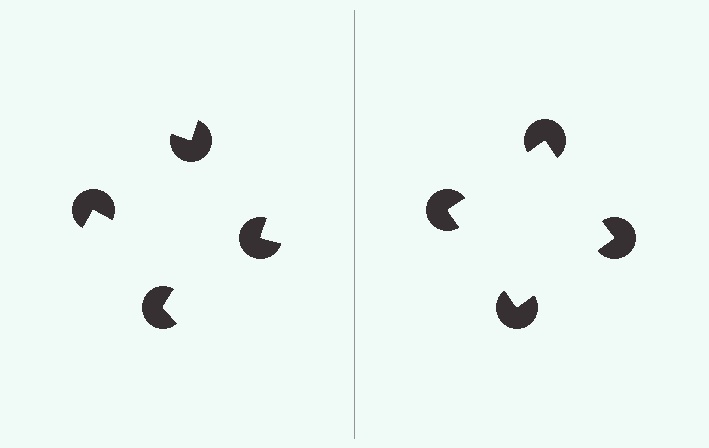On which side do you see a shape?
An illusory square appears on the right side. On the left side the wedge cuts are rotated, so no coherent shape forms.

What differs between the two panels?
The pac-man discs are positioned identically on both sides; only the wedge orientations differ. On the right they align to a square; on the left they are misaligned.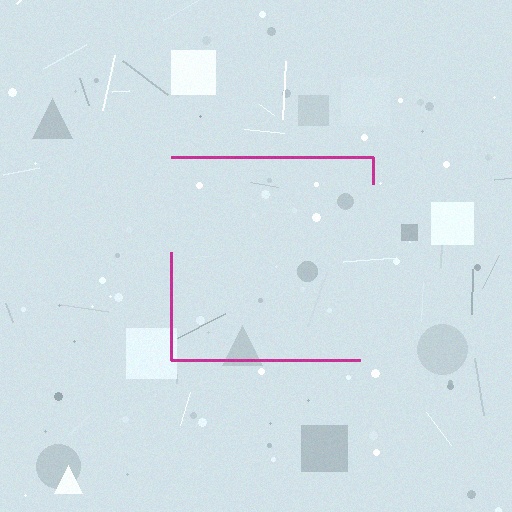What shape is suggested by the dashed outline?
The dashed outline suggests a square.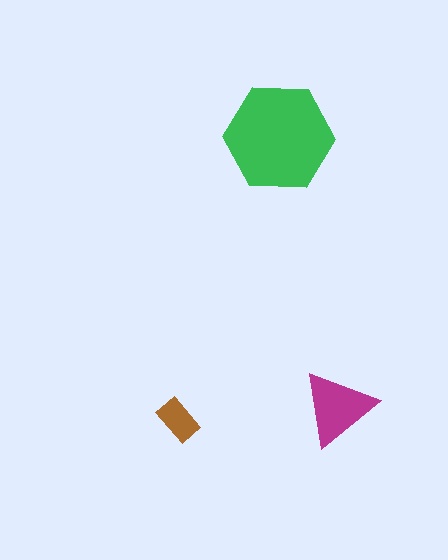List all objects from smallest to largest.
The brown rectangle, the magenta triangle, the green hexagon.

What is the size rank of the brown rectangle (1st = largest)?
3rd.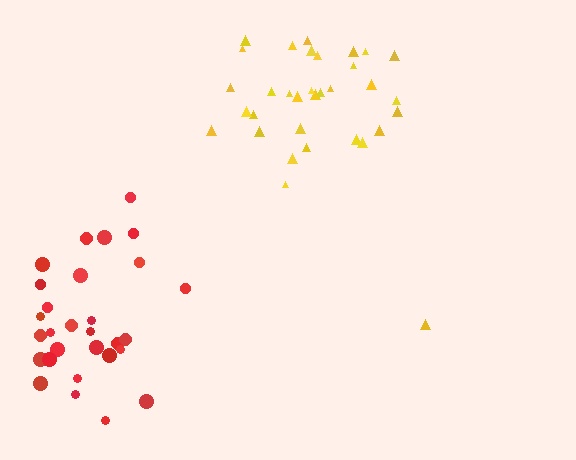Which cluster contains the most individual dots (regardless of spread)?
Yellow (33).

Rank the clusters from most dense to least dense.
red, yellow.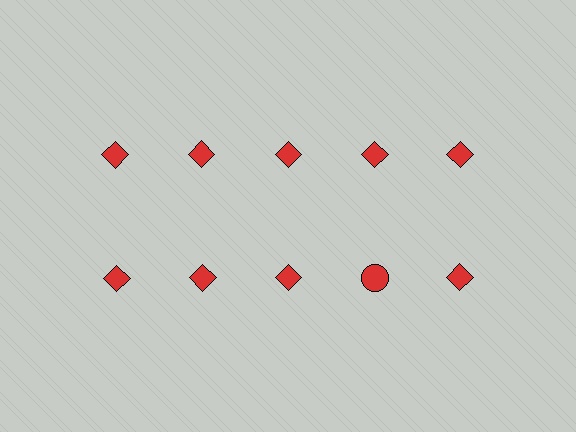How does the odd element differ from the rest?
It has a different shape: circle instead of diamond.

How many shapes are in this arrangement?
There are 10 shapes arranged in a grid pattern.